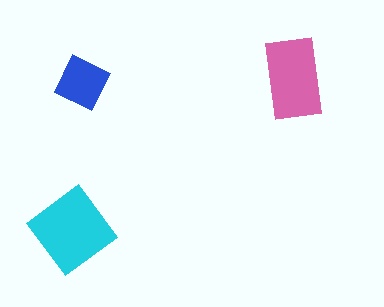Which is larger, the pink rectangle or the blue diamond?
The pink rectangle.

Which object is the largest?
The cyan diamond.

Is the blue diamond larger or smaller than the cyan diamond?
Smaller.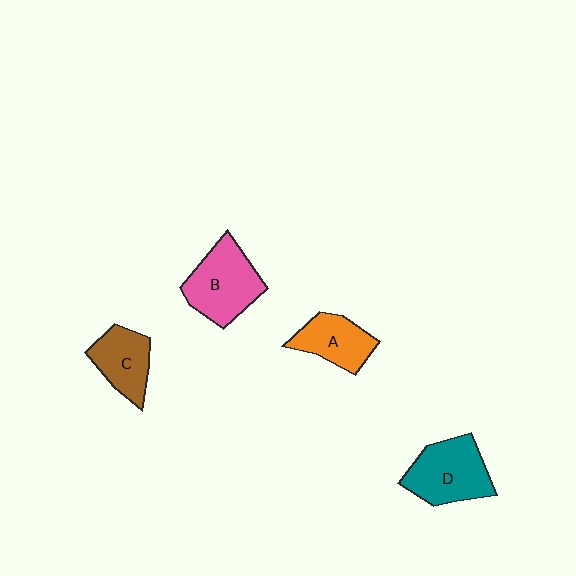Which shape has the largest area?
Shape B (pink).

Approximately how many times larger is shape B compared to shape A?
Approximately 1.4 times.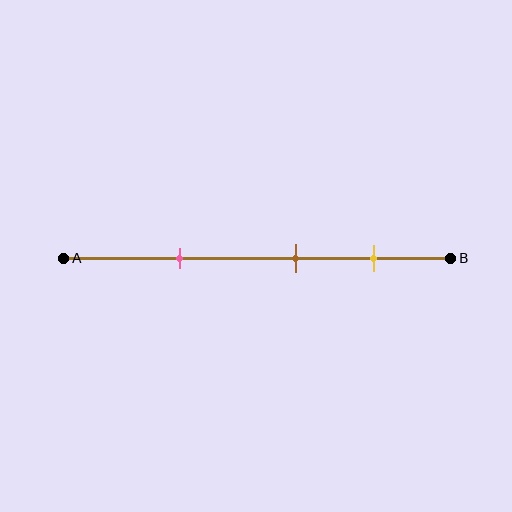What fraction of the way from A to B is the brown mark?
The brown mark is approximately 60% (0.6) of the way from A to B.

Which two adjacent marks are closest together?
The brown and yellow marks are the closest adjacent pair.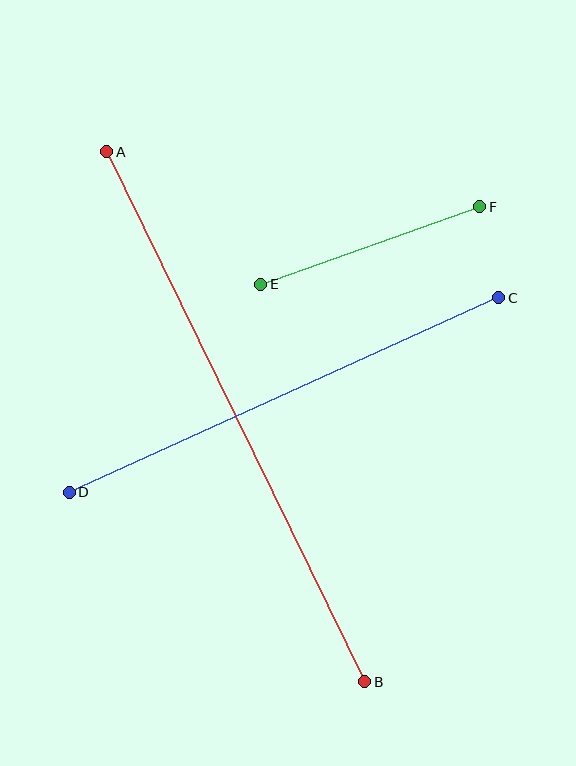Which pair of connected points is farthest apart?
Points A and B are farthest apart.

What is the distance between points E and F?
The distance is approximately 232 pixels.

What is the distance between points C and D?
The distance is approximately 472 pixels.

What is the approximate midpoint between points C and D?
The midpoint is at approximately (284, 395) pixels.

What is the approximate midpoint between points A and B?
The midpoint is at approximately (236, 417) pixels.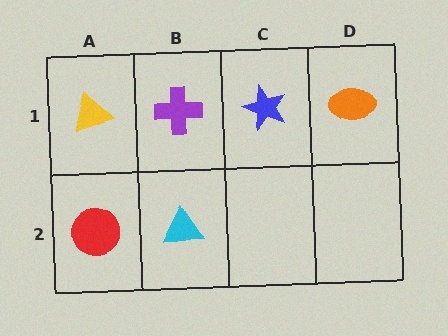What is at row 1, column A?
A yellow triangle.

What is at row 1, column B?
A purple cross.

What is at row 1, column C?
A blue star.